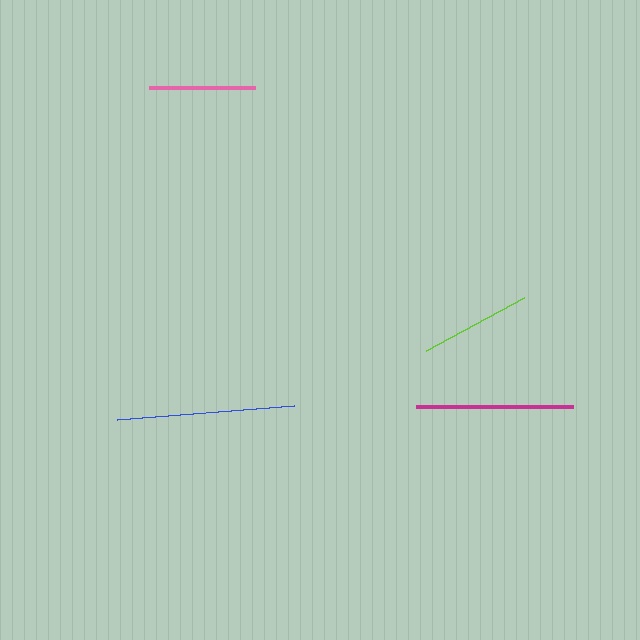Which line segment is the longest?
The blue line is the longest at approximately 177 pixels.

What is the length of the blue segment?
The blue segment is approximately 177 pixels long.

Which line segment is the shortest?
The pink line is the shortest at approximately 106 pixels.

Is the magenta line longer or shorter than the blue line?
The blue line is longer than the magenta line.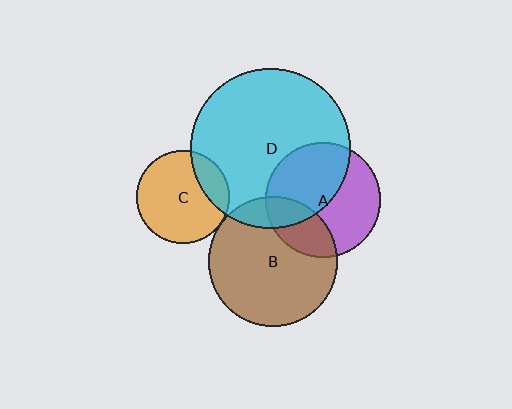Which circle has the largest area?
Circle D (cyan).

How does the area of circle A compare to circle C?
Approximately 1.5 times.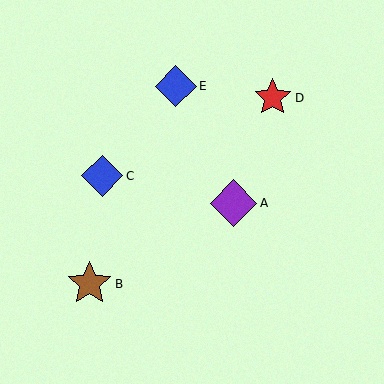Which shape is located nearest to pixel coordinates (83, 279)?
The brown star (labeled B) at (90, 284) is nearest to that location.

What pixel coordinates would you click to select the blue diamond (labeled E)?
Click at (176, 86) to select the blue diamond E.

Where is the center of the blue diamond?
The center of the blue diamond is at (176, 86).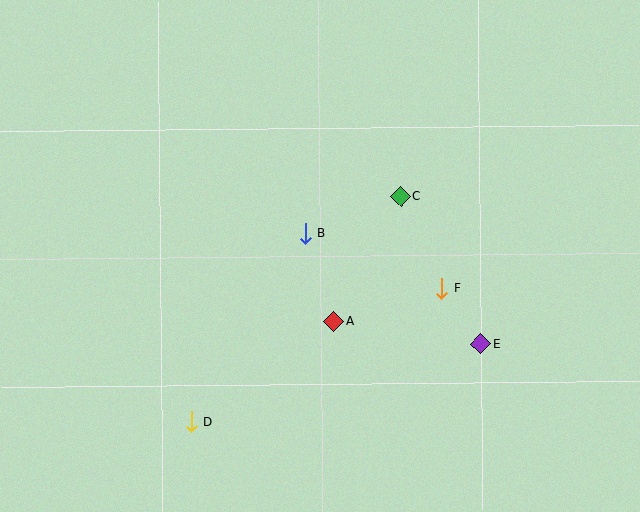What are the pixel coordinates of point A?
Point A is at (333, 321).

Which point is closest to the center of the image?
Point B at (305, 233) is closest to the center.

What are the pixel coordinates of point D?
Point D is at (191, 422).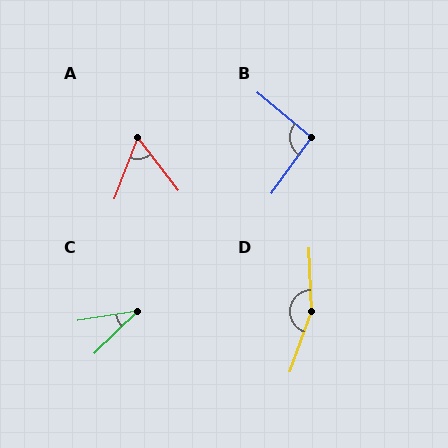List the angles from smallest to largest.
C (35°), A (59°), B (95°), D (158°).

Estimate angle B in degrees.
Approximately 95 degrees.